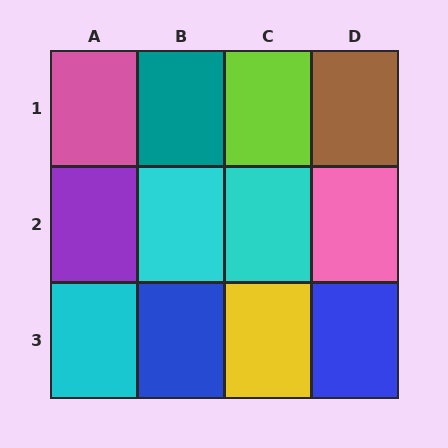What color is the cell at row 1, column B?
Teal.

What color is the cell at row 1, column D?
Brown.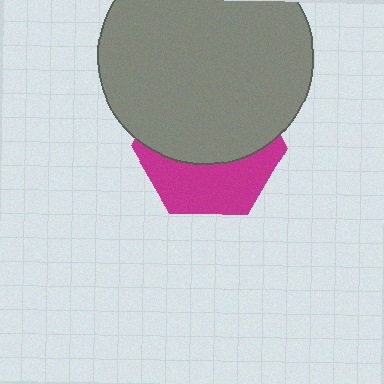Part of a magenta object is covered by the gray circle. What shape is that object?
It is a hexagon.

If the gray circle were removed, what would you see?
You would see the complete magenta hexagon.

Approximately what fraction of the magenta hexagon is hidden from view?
Roughly 59% of the magenta hexagon is hidden behind the gray circle.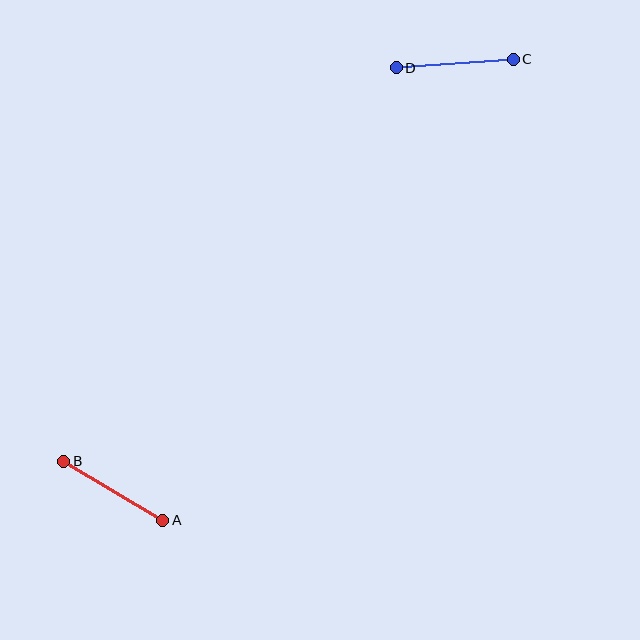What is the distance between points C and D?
The distance is approximately 118 pixels.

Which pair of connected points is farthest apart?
Points C and D are farthest apart.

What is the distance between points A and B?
The distance is approximately 115 pixels.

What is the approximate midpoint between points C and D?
The midpoint is at approximately (455, 64) pixels.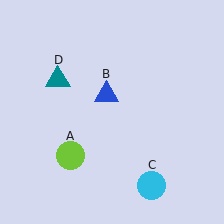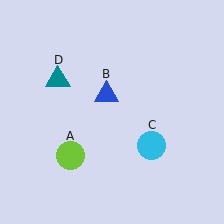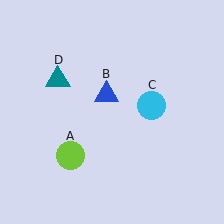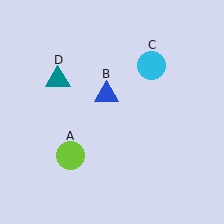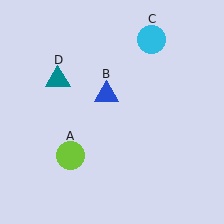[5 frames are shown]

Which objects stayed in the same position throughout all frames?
Lime circle (object A) and blue triangle (object B) and teal triangle (object D) remained stationary.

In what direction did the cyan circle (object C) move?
The cyan circle (object C) moved up.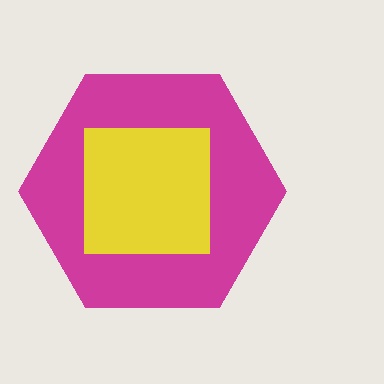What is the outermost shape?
The magenta hexagon.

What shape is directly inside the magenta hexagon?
The yellow square.